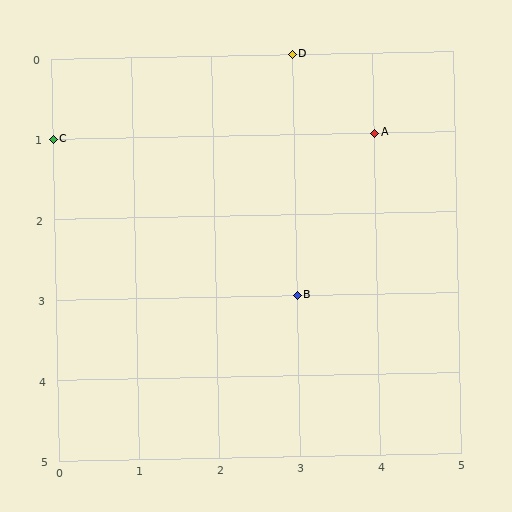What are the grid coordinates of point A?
Point A is at grid coordinates (4, 1).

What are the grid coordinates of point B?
Point B is at grid coordinates (3, 3).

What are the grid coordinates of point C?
Point C is at grid coordinates (0, 1).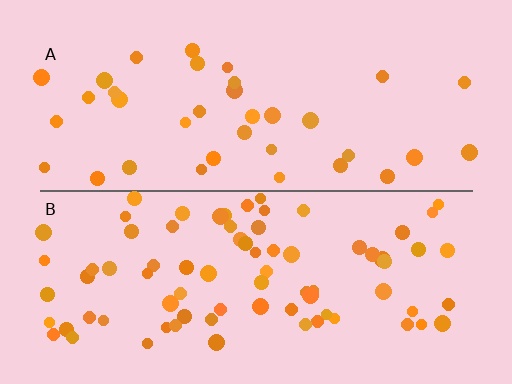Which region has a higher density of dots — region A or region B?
B (the bottom).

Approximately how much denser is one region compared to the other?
Approximately 2.1× — region B over region A.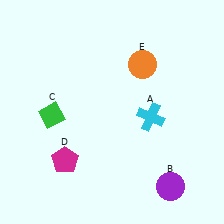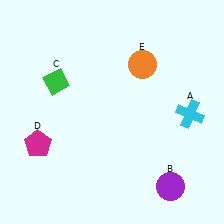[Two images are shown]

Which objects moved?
The objects that moved are: the cyan cross (A), the green diamond (C), the magenta pentagon (D).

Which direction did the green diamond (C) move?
The green diamond (C) moved up.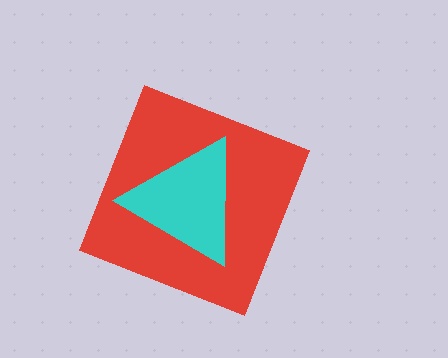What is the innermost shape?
The cyan triangle.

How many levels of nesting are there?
2.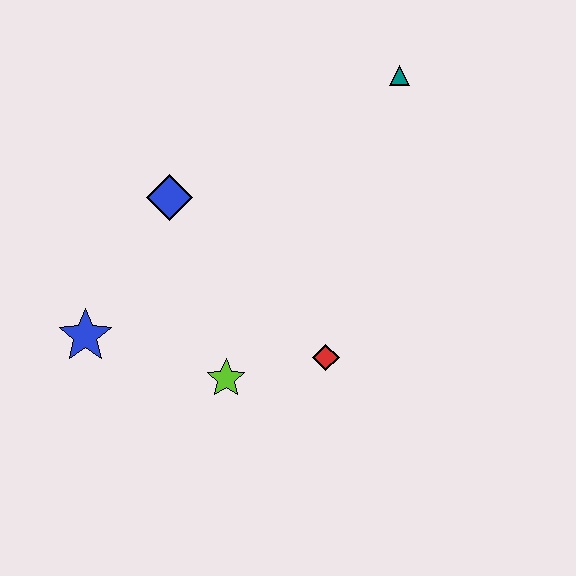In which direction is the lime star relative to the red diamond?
The lime star is to the left of the red diamond.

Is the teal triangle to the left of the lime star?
No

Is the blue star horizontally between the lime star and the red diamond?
No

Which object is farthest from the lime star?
The teal triangle is farthest from the lime star.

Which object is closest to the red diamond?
The lime star is closest to the red diamond.